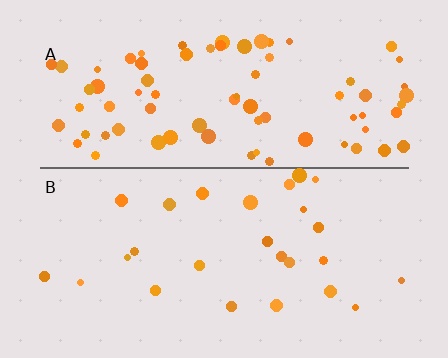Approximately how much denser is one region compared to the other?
Approximately 2.9× — region A over region B.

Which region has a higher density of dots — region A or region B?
A (the top).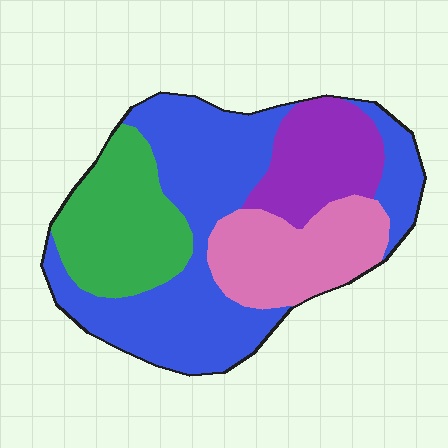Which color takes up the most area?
Blue, at roughly 45%.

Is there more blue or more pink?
Blue.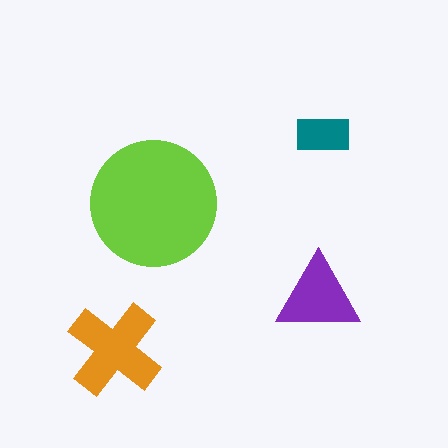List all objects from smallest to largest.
The teal rectangle, the purple triangle, the orange cross, the lime circle.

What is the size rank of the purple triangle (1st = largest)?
3rd.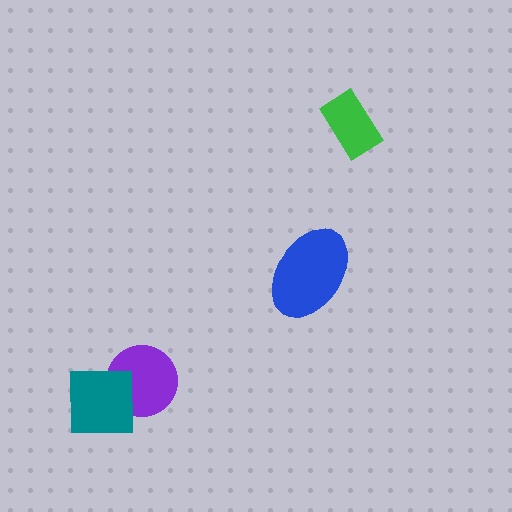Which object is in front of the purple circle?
The teal square is in front of the purple circle.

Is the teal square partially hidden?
No, no other shape covers it.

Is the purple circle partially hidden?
Yes, it is partially covered by another shape.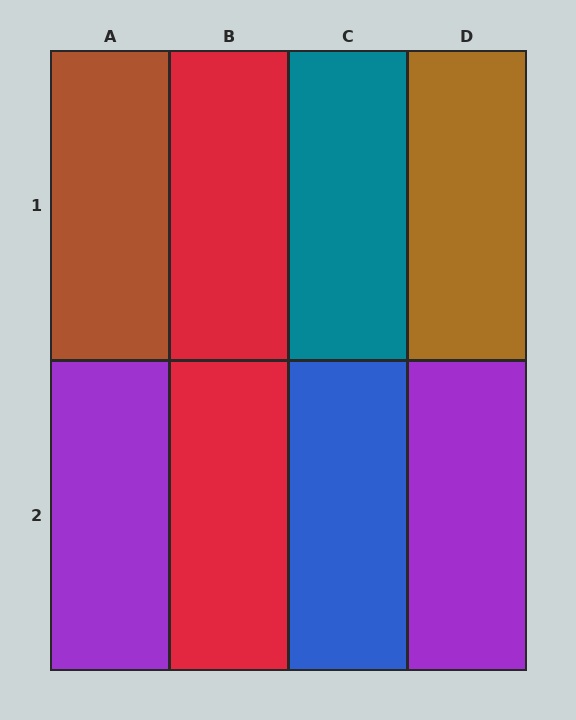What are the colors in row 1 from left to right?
Brown, red, teal, brown.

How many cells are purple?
2 cells are purple.